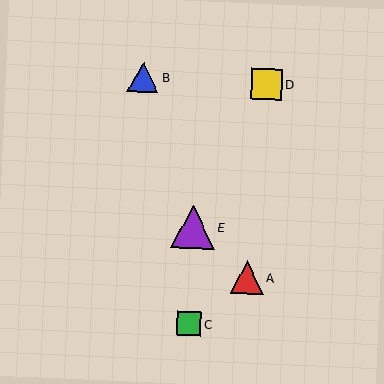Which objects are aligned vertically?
Objects C, E are aligned vertically.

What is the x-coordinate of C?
Object C is at x≈189.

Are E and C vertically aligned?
Yes, both are at x≈193.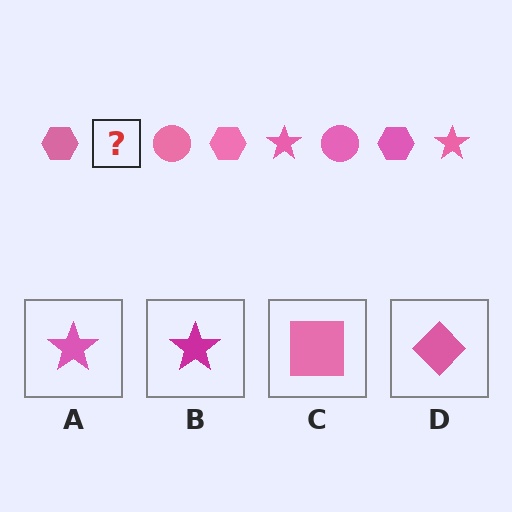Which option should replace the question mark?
Option A.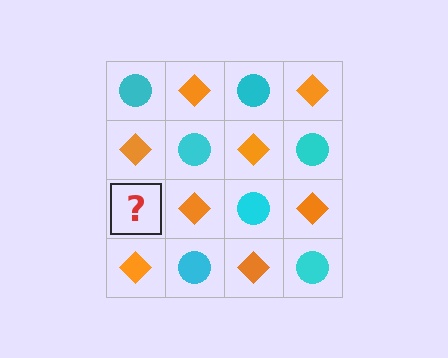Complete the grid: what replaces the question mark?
The question mark should be replaced with a cyan circle.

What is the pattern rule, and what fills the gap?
The rule is that it alternates cyan circle and orange diamond in a checkerboard pattern. The gap should be filled with a cyan circle.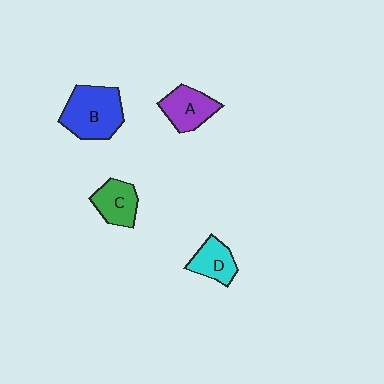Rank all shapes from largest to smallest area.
From largest to smallest: B (blue), A (purple), C (green), D (cyan).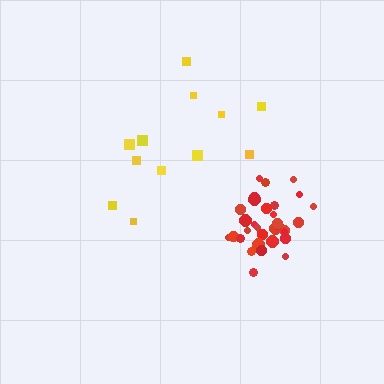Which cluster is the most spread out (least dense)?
Yellow.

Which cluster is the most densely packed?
Red.